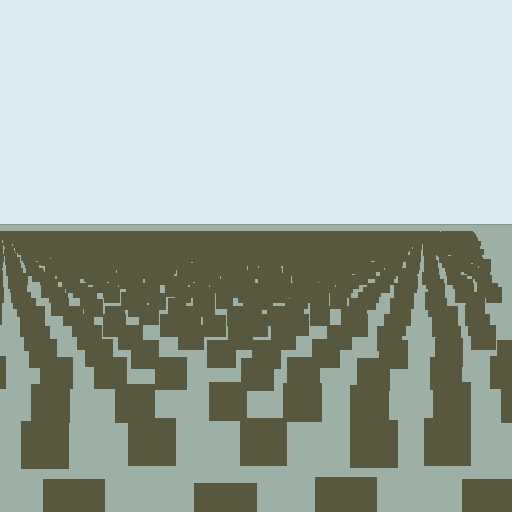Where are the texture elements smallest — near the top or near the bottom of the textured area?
Near the top.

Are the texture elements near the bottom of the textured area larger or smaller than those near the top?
Larger. Near the bottom, elements are closer to the viewer and appear at a bigger on-screen size.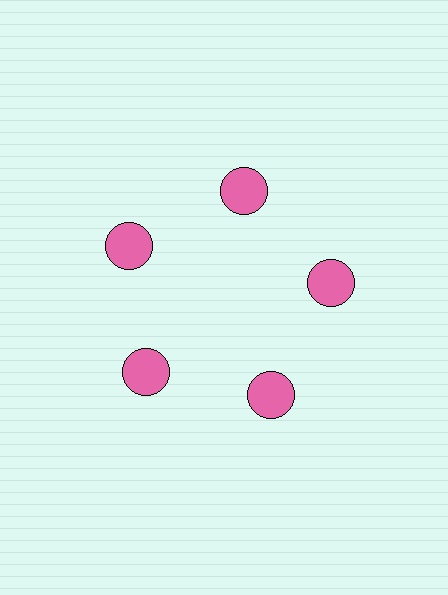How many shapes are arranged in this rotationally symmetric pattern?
There are 5 shapes, arranged in 5 groups of 1.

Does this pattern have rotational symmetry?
Yes, this pattern has 5-fold rotational symmetry. It looks the same after rotating 72 degrees around the center.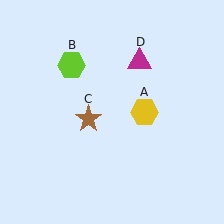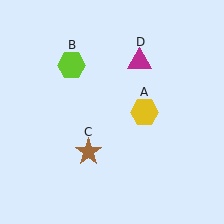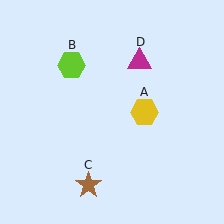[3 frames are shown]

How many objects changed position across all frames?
1 object changed position: brown star (object C).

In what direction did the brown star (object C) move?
The brown star (object C) moved down.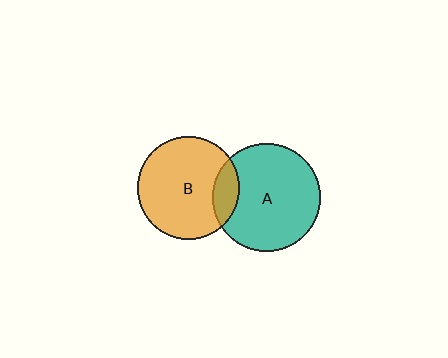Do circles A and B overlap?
Yes.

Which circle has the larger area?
Circle A (teal).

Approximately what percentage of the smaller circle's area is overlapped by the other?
Approximately 15%.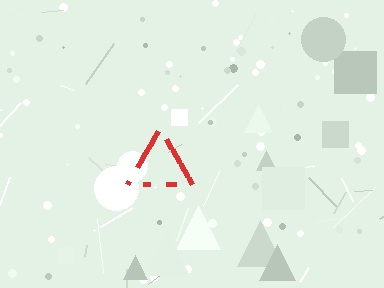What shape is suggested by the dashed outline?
The dashed outline suggests a triangle.